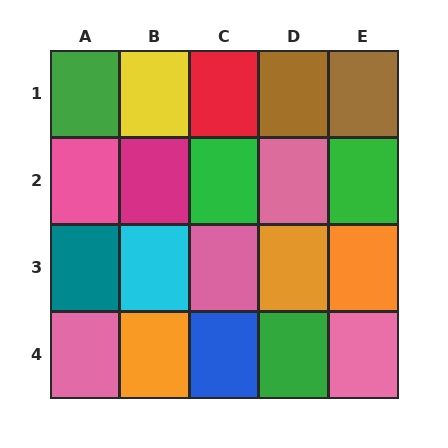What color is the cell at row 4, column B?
Orange.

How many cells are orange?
3 cells are orange.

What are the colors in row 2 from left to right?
Pink, magenta, green, pink, green.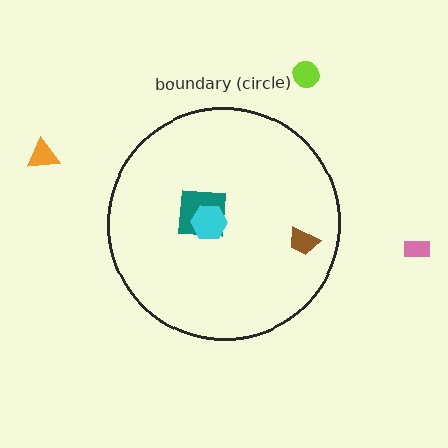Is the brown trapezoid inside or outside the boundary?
Inside.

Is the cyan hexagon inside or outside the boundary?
Inside.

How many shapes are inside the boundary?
3 inside, 3 outside.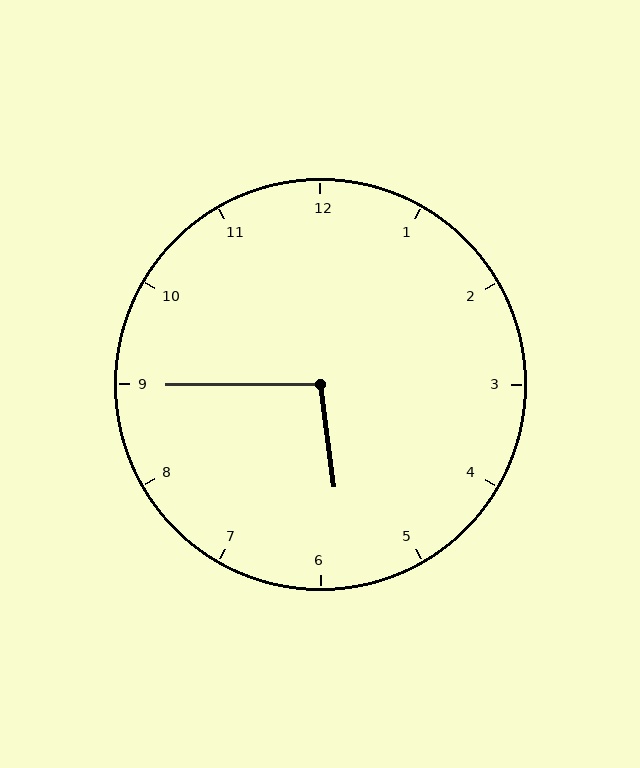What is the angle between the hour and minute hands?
Approximately 98 degrees.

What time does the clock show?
5:45.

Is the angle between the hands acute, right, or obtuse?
It is obtuse.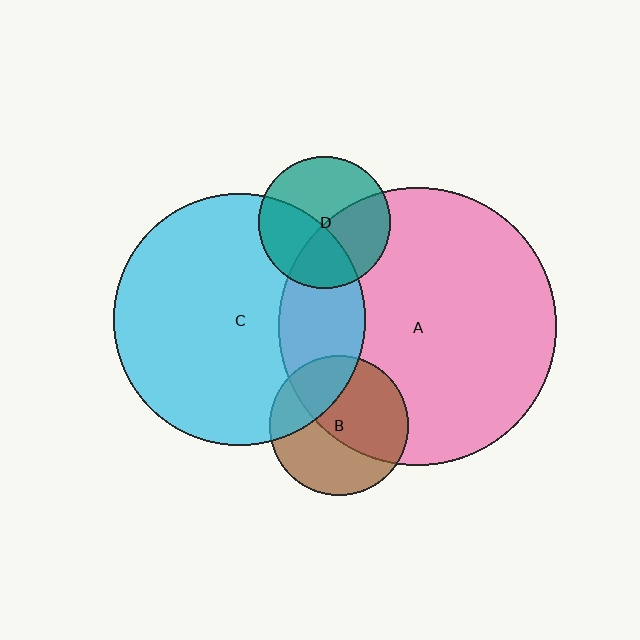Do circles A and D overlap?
Yes.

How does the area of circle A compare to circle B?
Approximately 4.0 times.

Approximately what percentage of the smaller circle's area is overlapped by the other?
Approximately 45%.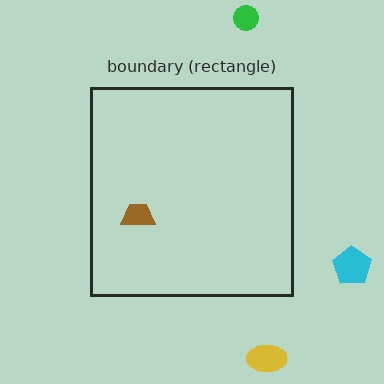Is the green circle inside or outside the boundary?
Outside.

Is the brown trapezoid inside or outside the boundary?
Inside.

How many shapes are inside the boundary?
1 inside, 3 outside.